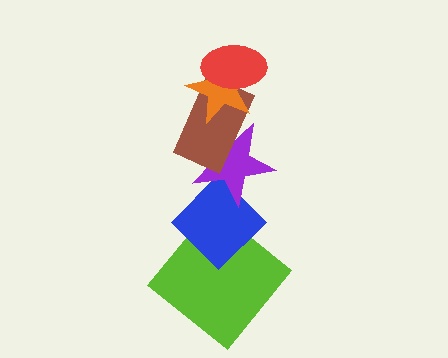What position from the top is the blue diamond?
The blue diamond is 5th from the top.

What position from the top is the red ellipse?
The red ellipse is 1st from the top.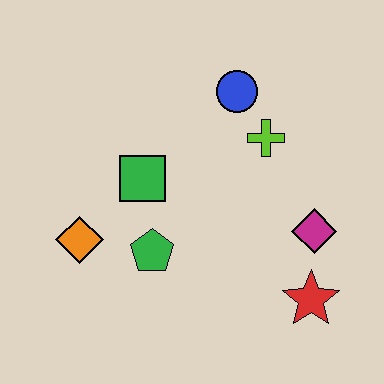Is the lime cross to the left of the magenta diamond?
Yes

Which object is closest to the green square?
The green pentagon is closest to the green square.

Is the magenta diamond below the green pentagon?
No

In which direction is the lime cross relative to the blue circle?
The lime cross is below the blue circle.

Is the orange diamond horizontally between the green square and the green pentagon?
No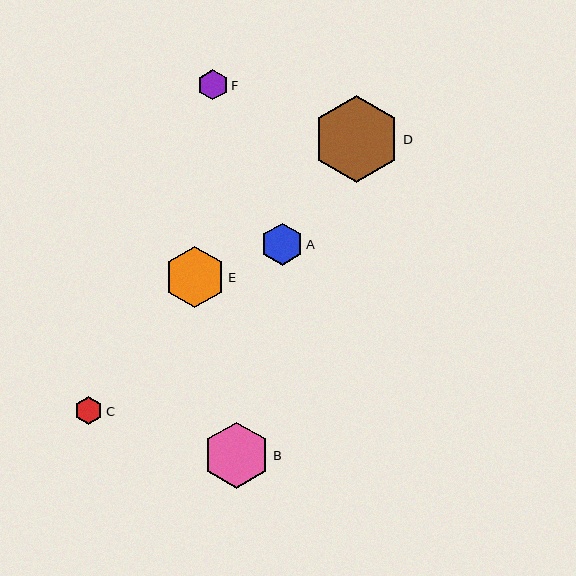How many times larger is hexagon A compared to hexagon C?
Hexagon A is approximately 1.5 times the size of hexagon C.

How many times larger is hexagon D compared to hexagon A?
Hexagon D is approximately 2.1 times the size of hexagon A.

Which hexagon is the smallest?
Hexagon C is the smallest with a size of approximately 28 pixels.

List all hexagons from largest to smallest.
From largest to smallest: D, B, E, A, F, C.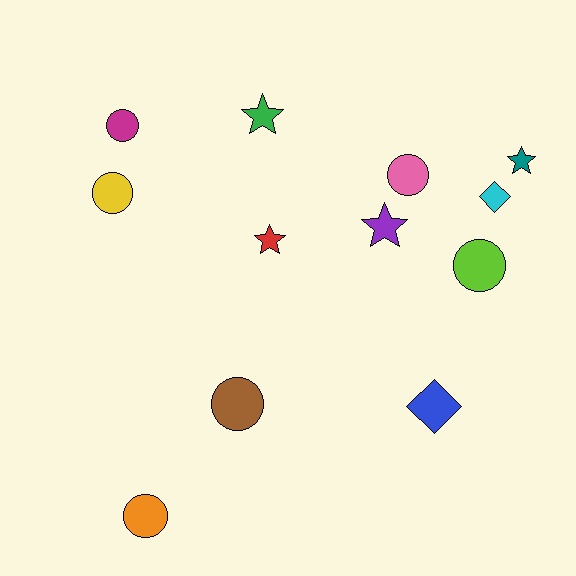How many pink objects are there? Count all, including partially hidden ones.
There is 1 pink object.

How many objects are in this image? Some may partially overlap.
There are 12 objects.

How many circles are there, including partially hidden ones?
There are 6 circles.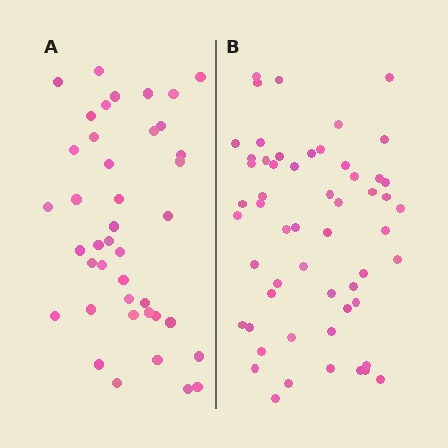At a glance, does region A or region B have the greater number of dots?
Region B (the right region) has more dots.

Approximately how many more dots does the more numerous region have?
Region B has approximately 15 more dots than region A.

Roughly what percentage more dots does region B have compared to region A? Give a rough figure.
About 35% more.